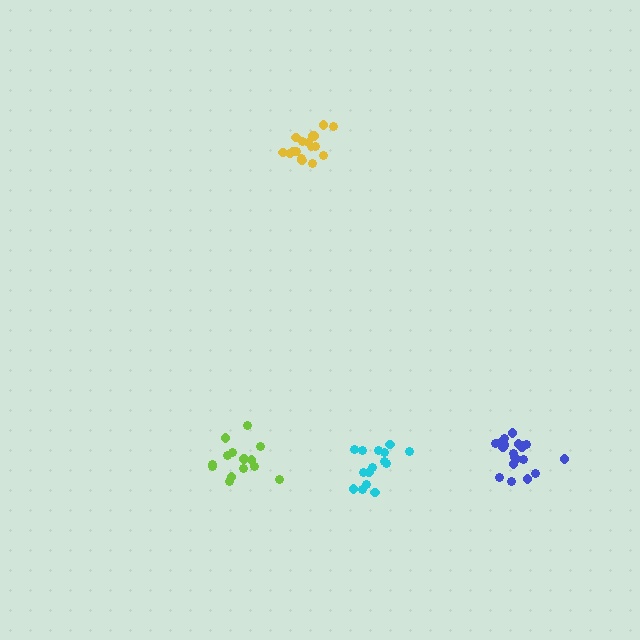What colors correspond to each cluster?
The clusters are colored: lime, blue, cyan, yellow.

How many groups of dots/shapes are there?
There are 4 groups.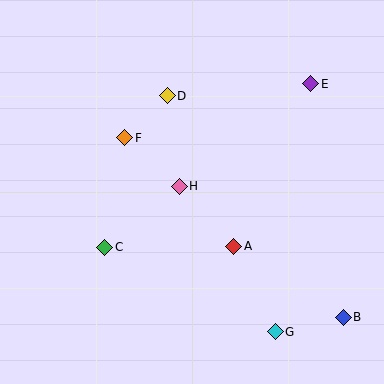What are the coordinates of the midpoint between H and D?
The midpoint between H and D is at (173, 141).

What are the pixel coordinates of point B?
Point B is at (343, 317).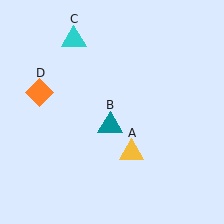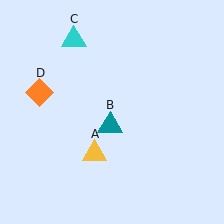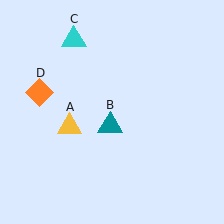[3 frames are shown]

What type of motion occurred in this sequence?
The yellow triangle (object A) rotated clockwise around the center of the scene.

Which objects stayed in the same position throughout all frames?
Teal triangle (object B) and cyan triangle (object C) and orange diamond (object D) remained stationary.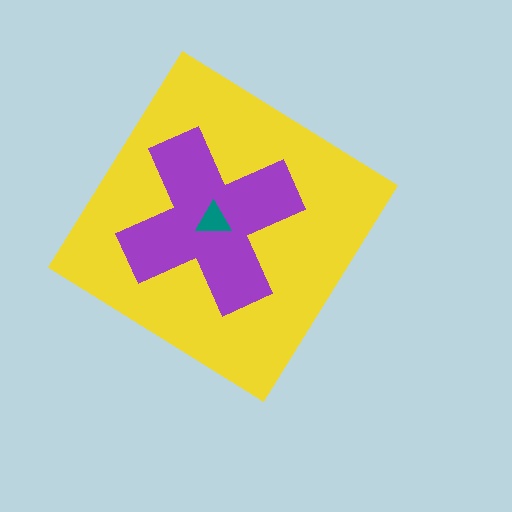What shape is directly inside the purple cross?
The teal triangle.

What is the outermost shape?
The yellow diamond.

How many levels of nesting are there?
3.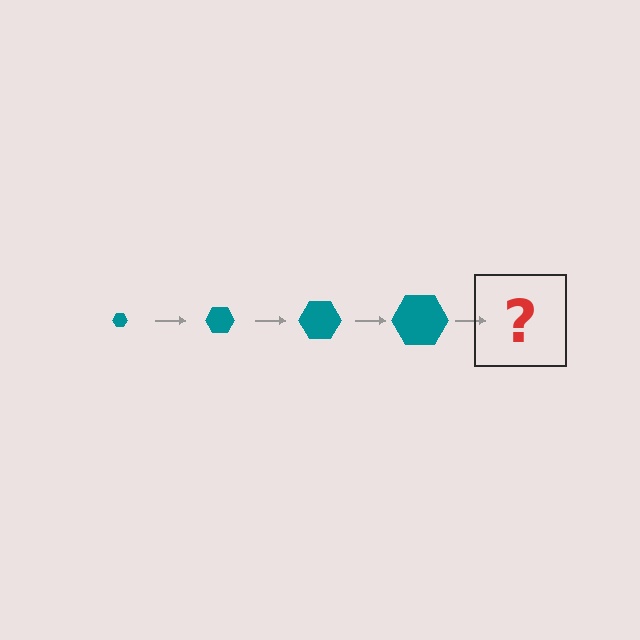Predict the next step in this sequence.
The next step is a teal hexagon, larger than the previous one.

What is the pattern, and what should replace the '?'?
The pattern is that the hexagon gets progressively larger each step. The '?' should be a teal hexagon, larger than the previous one.